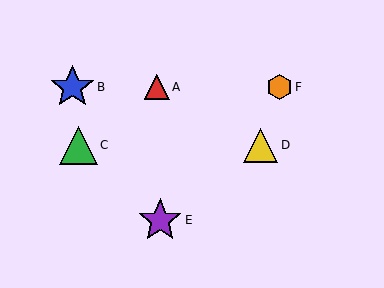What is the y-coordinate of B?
Object B is at y≈87.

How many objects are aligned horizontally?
3 objects (A, B, F) are aligned horizontally.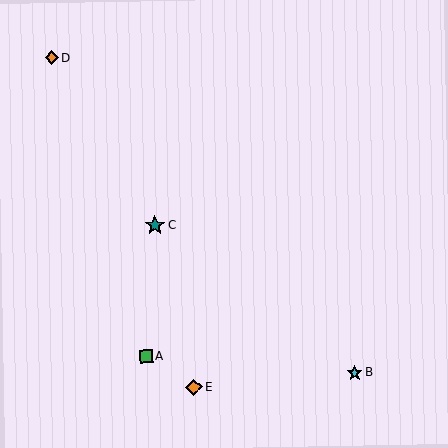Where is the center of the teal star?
The center of the teal star is at (155, 225).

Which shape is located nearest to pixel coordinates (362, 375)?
The cyan star (labeled B) at (354, 373) is nearest to that location.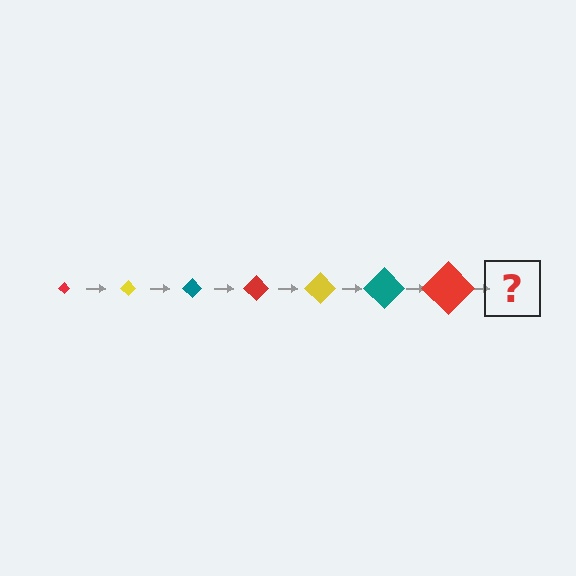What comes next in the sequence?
The next element should be a yellow diamond, larger than the previous one.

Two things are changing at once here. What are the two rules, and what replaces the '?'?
The two rules are that the diamond grows larger each step and the color cycles through red, yellow, and teal. The '?' should be a yellow diamond, larger than the previous one.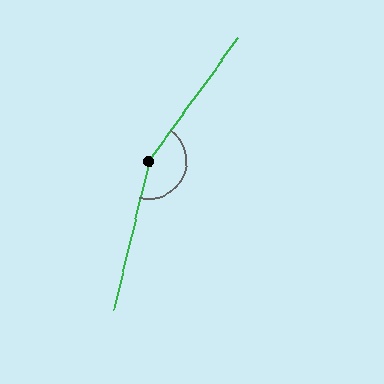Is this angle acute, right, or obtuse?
It is obtuse.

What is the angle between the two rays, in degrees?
Approximately 157 degrees.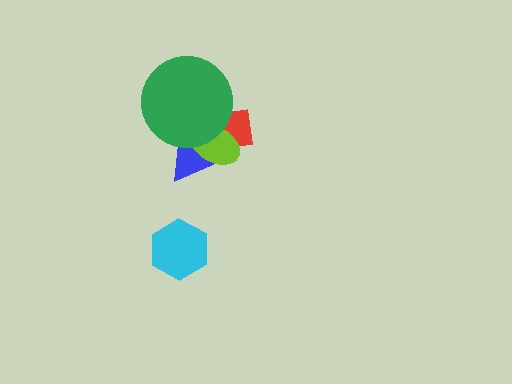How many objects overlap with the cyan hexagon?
0 objects overlap with the cyan hexagon.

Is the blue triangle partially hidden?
Yes, it is partially covered by another shape.